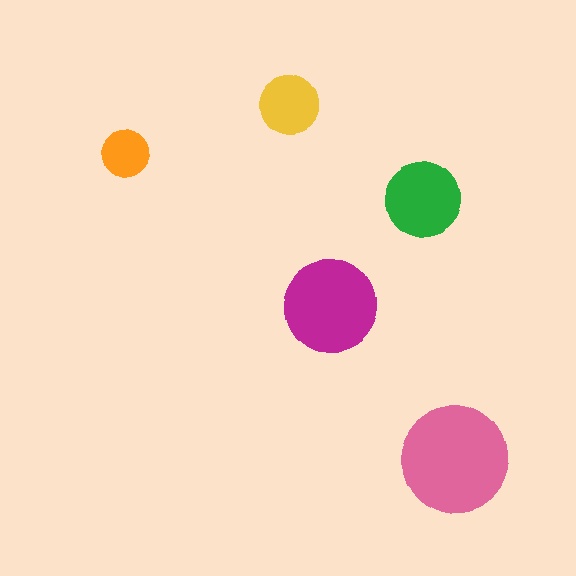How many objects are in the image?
There are 5 objects in the image.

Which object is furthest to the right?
The pink circle is rightmost.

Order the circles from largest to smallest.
the pink one, the magenta one, the green one, the yellow one, the orange one.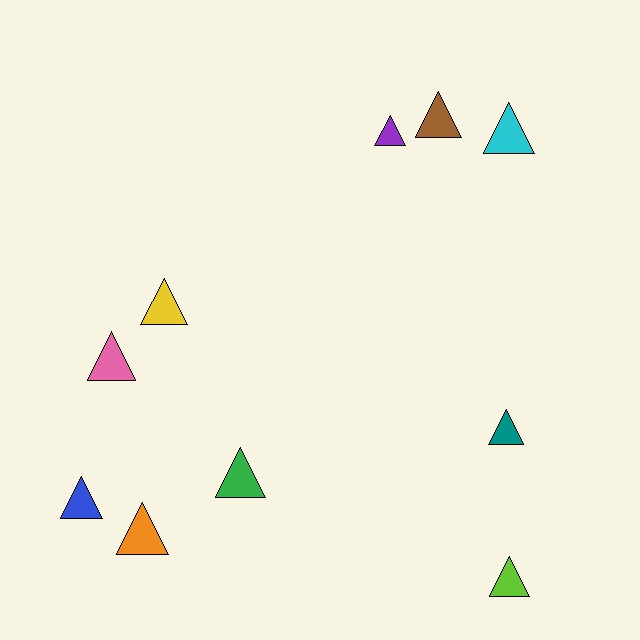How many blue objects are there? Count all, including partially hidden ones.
There is 1 blue object.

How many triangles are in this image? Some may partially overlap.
There are 10 triangles.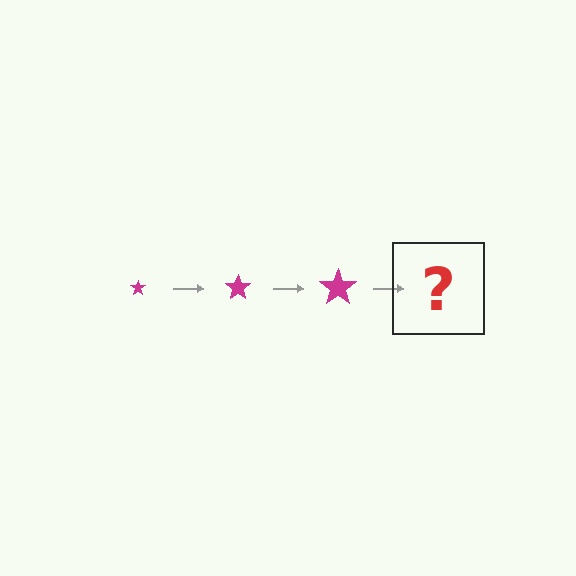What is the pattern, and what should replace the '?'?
The pattern is that the star gets progressively larger each step. The '?' should be a magenta star, larger than the previous one.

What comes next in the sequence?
The next element should be a magenta star, larger than the previous one.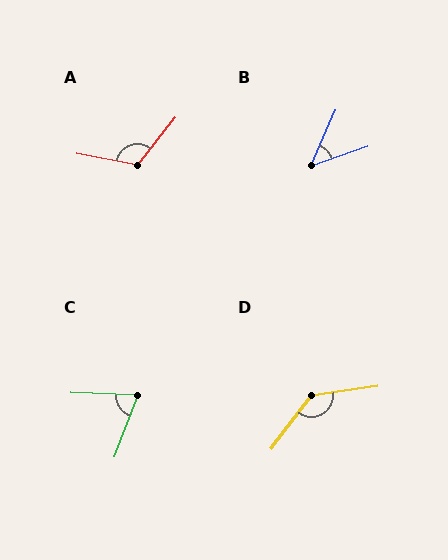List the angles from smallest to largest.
B (46°), C (71°), A (118°), D (135°).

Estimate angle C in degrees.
Approximately 71 degrees.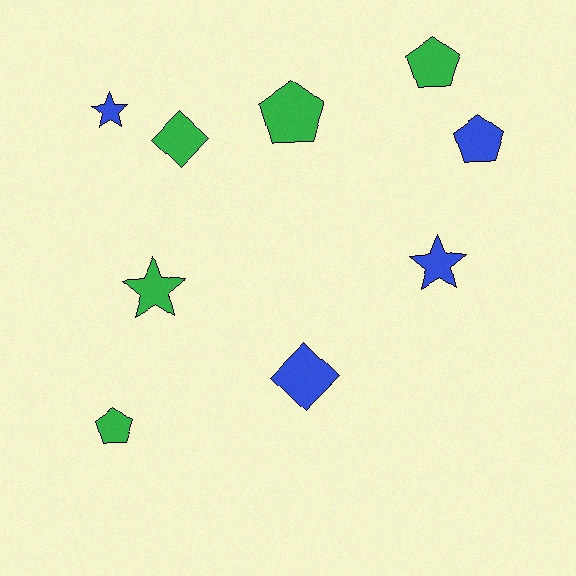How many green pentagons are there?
There are 3 green pentagons.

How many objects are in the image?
There are 9 objects.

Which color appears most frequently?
Green, with 5 objects.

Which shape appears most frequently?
Pentagon, with 4 objects.